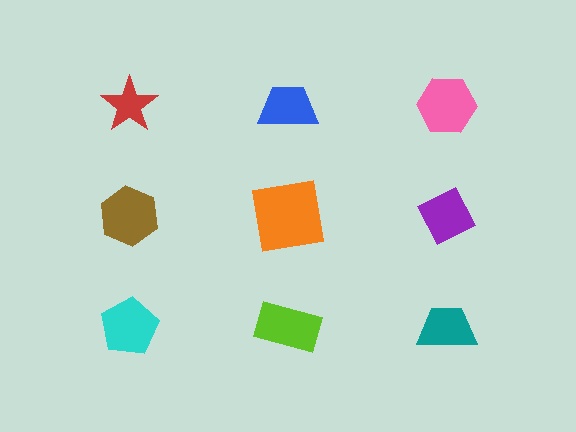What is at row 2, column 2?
An orange square.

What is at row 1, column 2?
A blue trapezoid.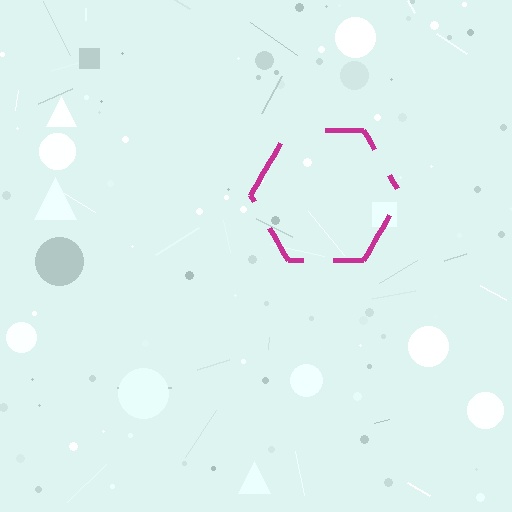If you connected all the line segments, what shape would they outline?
They would outline a hexagon.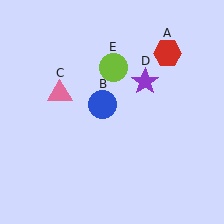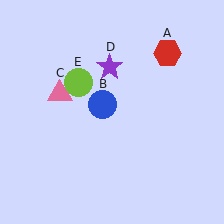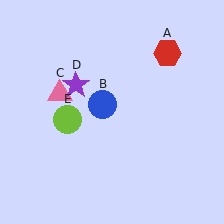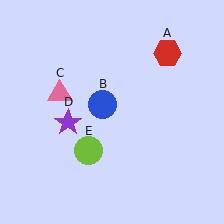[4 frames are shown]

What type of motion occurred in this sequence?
The purple star (object D), lime circle (object E) rotated counterclockwise around the center of the scene.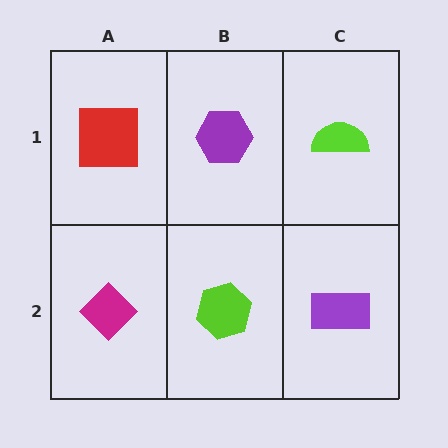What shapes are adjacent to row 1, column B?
A lime hexagon (row 2, column B), a red square (row 1, column A), a lime semicircle (row 1, column C).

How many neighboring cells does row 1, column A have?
2.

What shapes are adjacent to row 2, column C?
A lime semicircle (row 1, column C), a lime hexagon (row 2, column B).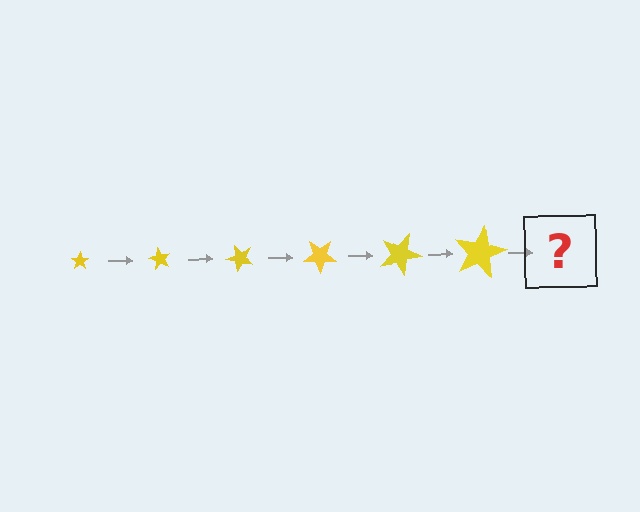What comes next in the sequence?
The next element should be a star, larger than the previous one and rotated 360 degrees from the start.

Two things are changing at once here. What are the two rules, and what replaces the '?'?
The two rules are that the star grows larger each step and it rotates 60 degrees each step. The '?' should be a star, larger than the previous one and rotated 360 degrees from the start.